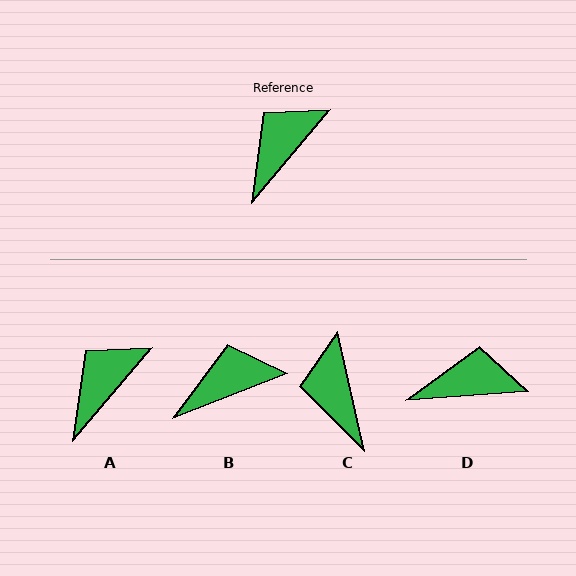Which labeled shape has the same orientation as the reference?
A.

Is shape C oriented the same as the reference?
No, it is off by about 53 degrees.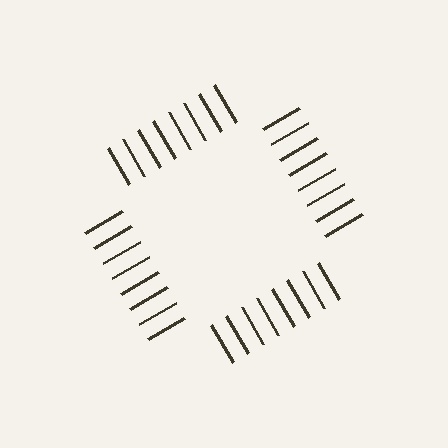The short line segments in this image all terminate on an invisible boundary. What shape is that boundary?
An illusory square — the line segments terminate on its edges but no continuous stroke is drawn.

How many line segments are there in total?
32 — 8 along each of the 4 edges.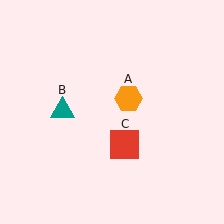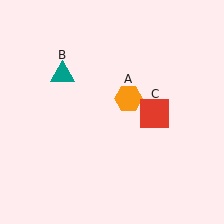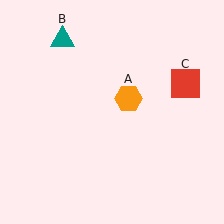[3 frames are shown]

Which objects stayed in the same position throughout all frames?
Orange hexagon (object A) remained stationary.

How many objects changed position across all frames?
2 objects changed position: teal triangle (object B), red square (object C).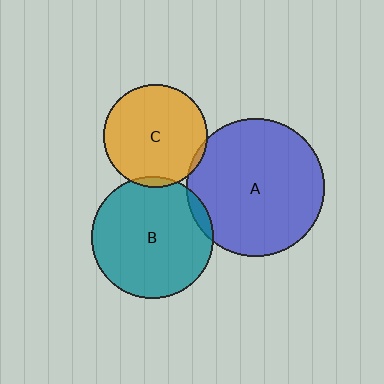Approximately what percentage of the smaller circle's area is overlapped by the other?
Approximately 5%.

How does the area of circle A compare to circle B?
Approximately 1.3 times.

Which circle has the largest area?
Circle A (blue).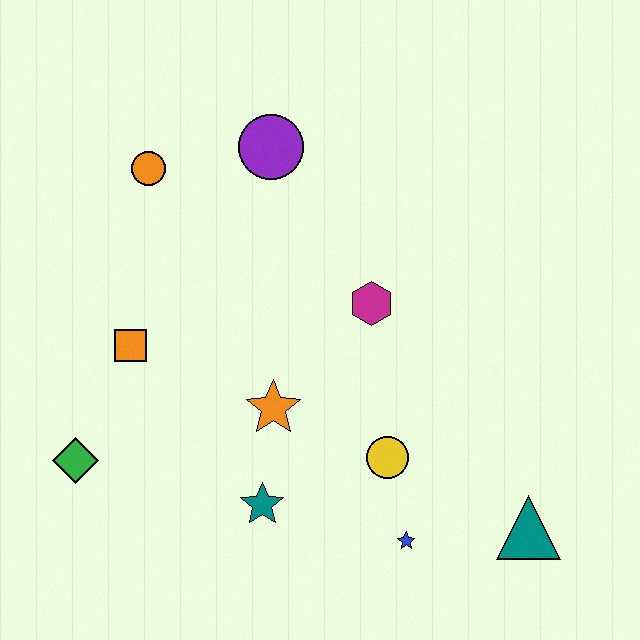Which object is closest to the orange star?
The teal star is closest to the orange star.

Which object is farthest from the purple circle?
The teal triangle is farthest from the purple circle.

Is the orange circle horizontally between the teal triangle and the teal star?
No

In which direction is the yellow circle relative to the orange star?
The yellow circle is to the right of the orange star.